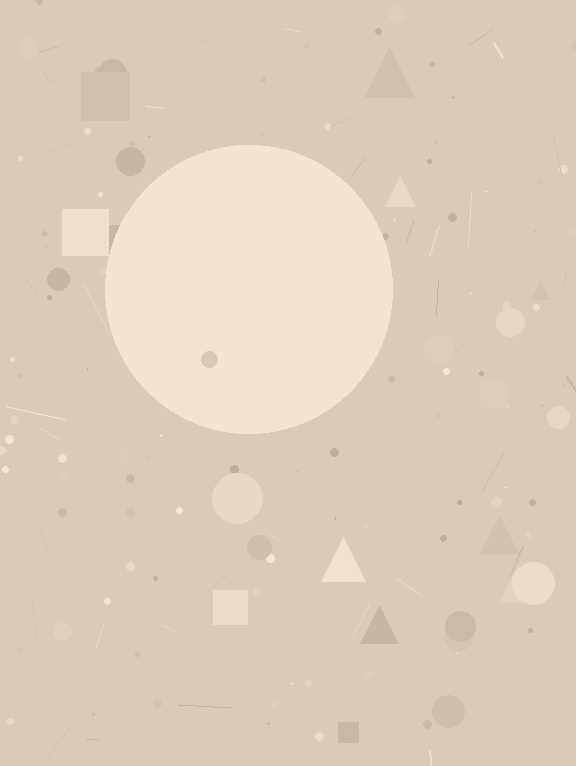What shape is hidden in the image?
A circle is hidden in the image.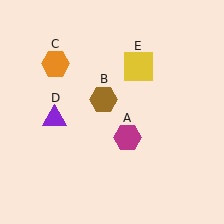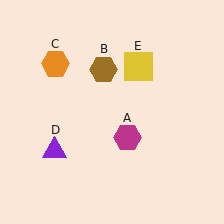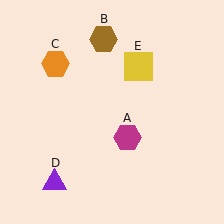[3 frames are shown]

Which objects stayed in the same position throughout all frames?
Magenta hexagon (object A) and orange hexagon (object C) and yellow square (object E) remained stationary.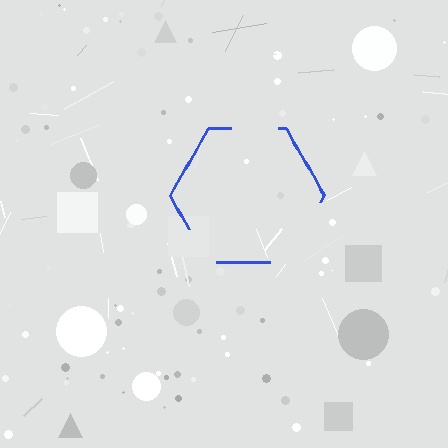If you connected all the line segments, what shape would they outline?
They would outline a hexagon.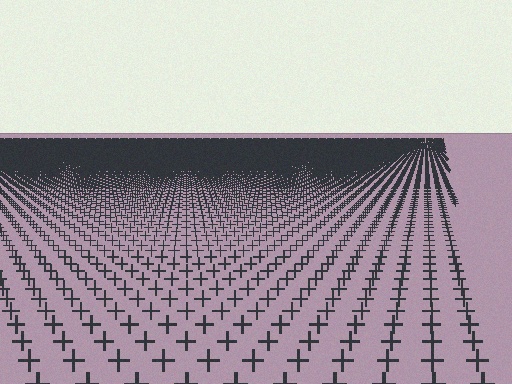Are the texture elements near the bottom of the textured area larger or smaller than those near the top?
Larger. Near the bottom, elements are closer to the viewer and appear at a bigger on-screen size.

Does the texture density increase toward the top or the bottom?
Density increases toward the top.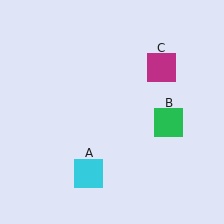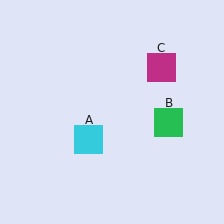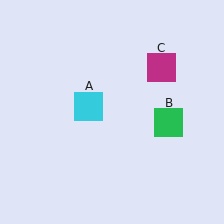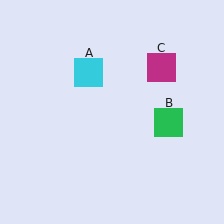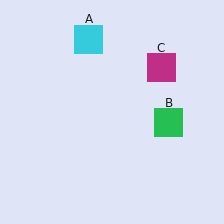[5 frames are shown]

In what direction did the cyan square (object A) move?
The cyan square (object A) moved up.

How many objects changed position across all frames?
1 object changed position: cyan square (object A).